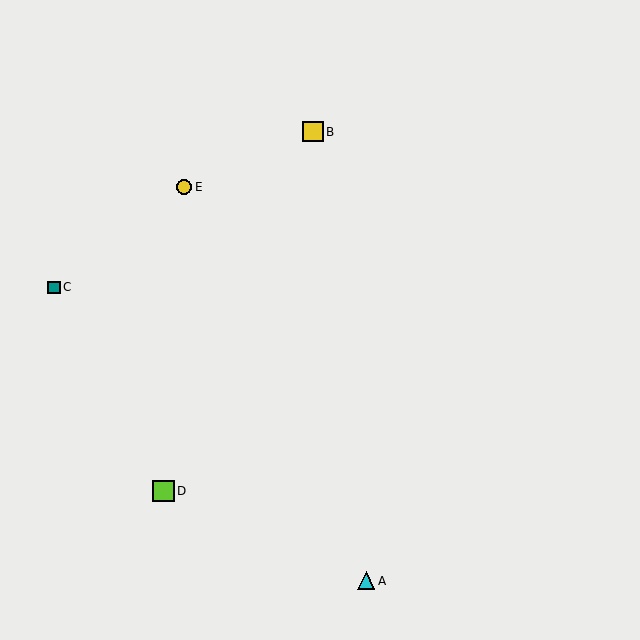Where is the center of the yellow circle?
The center of the yellow circle is at (184, 187).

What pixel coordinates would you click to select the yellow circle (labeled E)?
Click at (184, 187) to select the yellow circle E.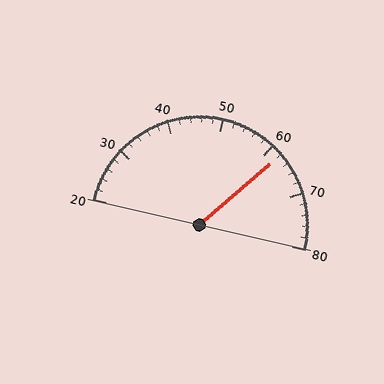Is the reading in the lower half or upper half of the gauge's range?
The reading is in the upper half of the range (20 to 80).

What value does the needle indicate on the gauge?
The needle indicates approximately 62.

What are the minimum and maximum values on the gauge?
The gauge ranges from 20 to 80.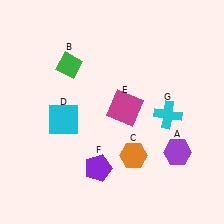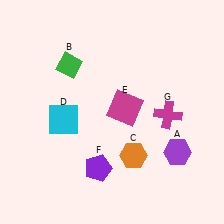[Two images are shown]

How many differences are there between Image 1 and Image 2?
There is 1 difference between the two images.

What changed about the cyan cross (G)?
In Image 1, G is cyan. In Image 2, it changed to magenta.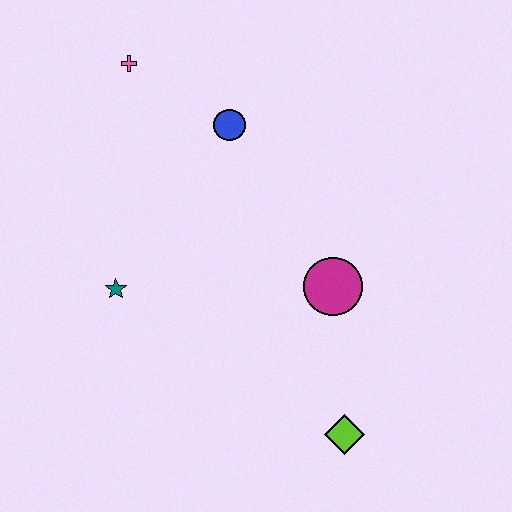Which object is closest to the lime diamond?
The magenta circle is closest to the lime diamond.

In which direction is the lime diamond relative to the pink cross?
The lime diamond is below the pink cross.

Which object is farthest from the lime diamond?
The pink cross is farthest from the lime diamond.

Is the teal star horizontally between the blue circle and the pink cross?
No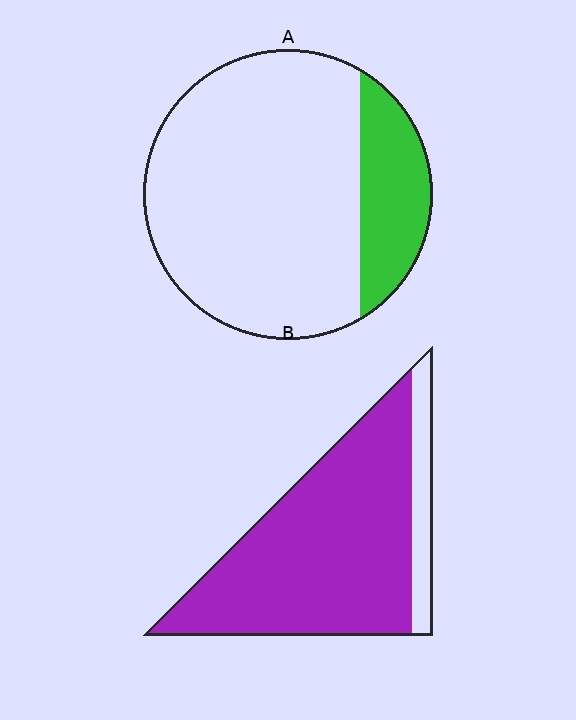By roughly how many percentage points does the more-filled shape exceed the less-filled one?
By roughly 65 percentage points (B over A).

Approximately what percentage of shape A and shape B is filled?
A is approximately 20% and B is approximately 85%.